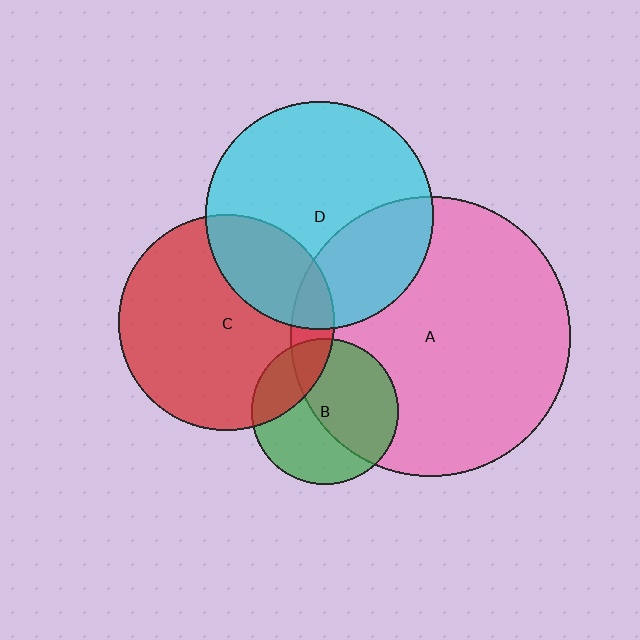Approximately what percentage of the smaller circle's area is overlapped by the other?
Approximately 30%.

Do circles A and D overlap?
Yes.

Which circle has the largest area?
Circle A (pink).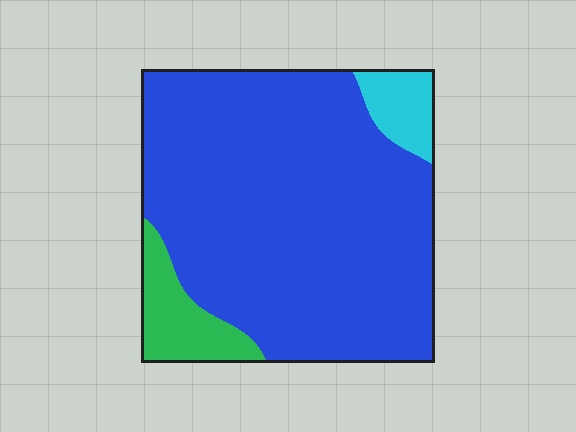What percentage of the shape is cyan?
Cyan covers about 5% of the shape.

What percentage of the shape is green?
Green takes up about one tenth (1/10) of the shape.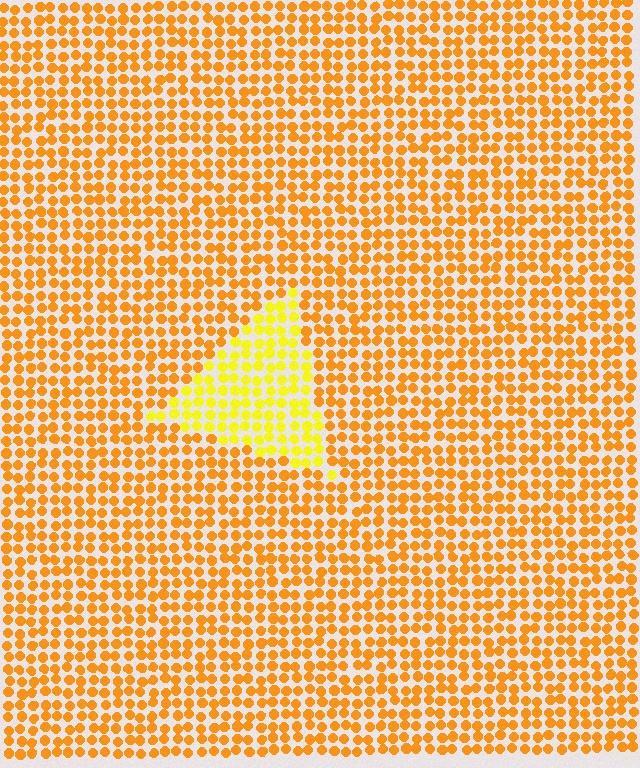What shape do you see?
I see a triangle.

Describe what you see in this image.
The image is filled with small orange elements in a uniform arrangement. A triangle-shaped region is visible where the elements are tinted to a slightly different hue, forming a subtle color boundary.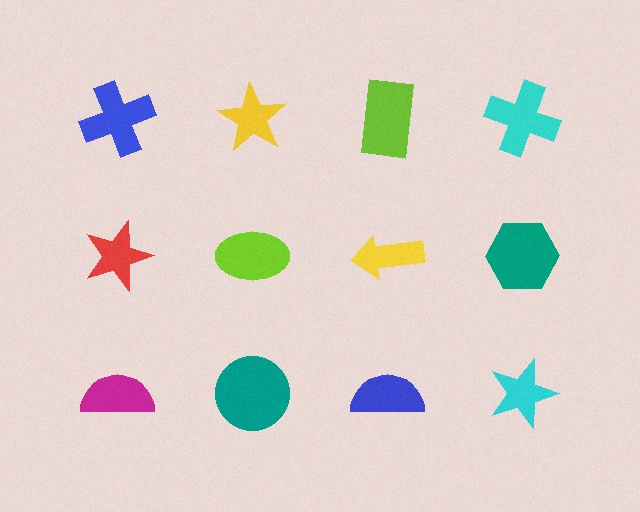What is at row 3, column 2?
A teal circle.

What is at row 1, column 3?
A lime rectangle.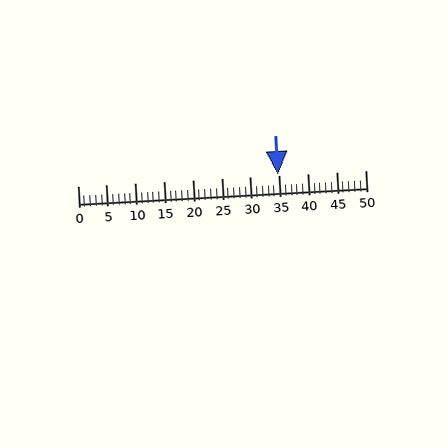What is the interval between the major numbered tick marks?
The major tick marks are spaced 5 units apart.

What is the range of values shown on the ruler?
The ruler shows values from 0 to 50.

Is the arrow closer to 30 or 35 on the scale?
The arrow is closer to 35.